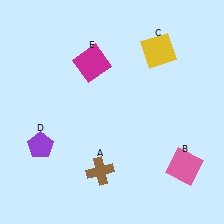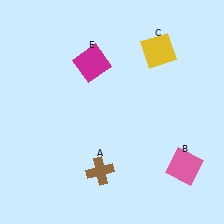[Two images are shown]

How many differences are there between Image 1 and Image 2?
There is 1 difference between the two images.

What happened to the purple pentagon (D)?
The purple pentagon (D) was removed in Image 2. It was in the bottom-left area of Image 1.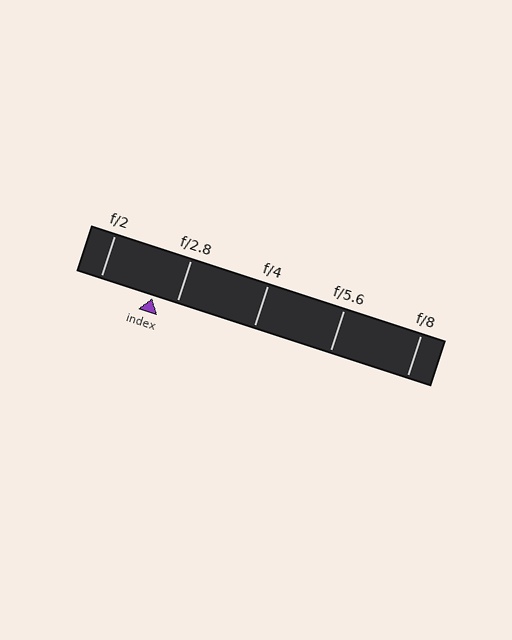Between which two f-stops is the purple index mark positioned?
The index mark is between f/2 and f/2.8.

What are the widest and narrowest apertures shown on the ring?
The widest aperture shown is f/2 and the narrowest is f/8.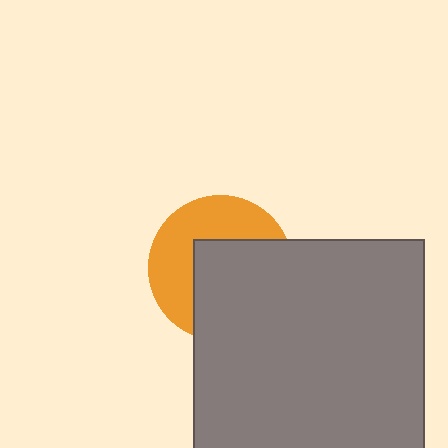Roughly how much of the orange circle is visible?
About half of it is visible (roughly 47%).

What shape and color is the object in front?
The object in front is a gray rectangle.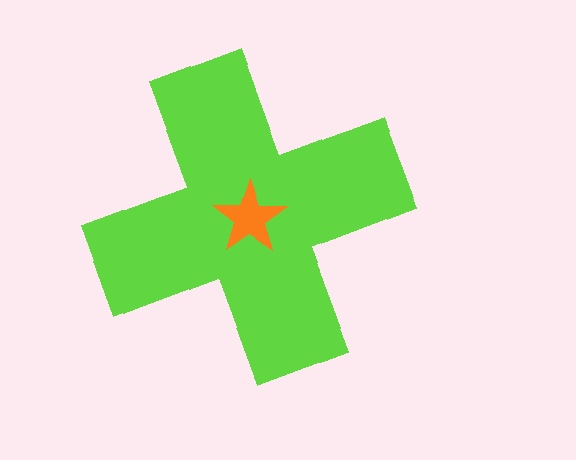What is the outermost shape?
The lime cross.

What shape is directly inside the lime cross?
The orange star.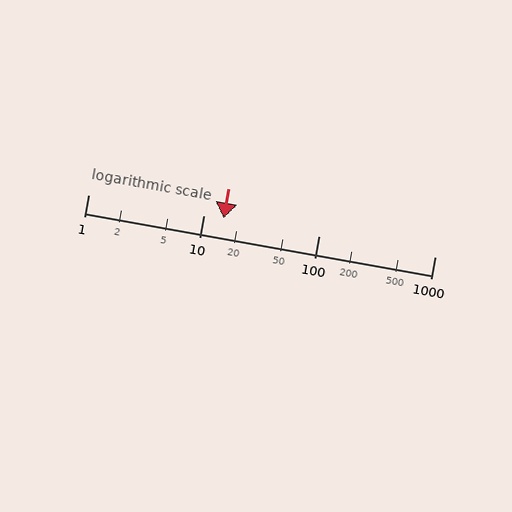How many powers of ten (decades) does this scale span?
The scale spans 3 decades, from 1 to 1000.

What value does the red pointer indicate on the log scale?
The pointer indicates approximately 15.